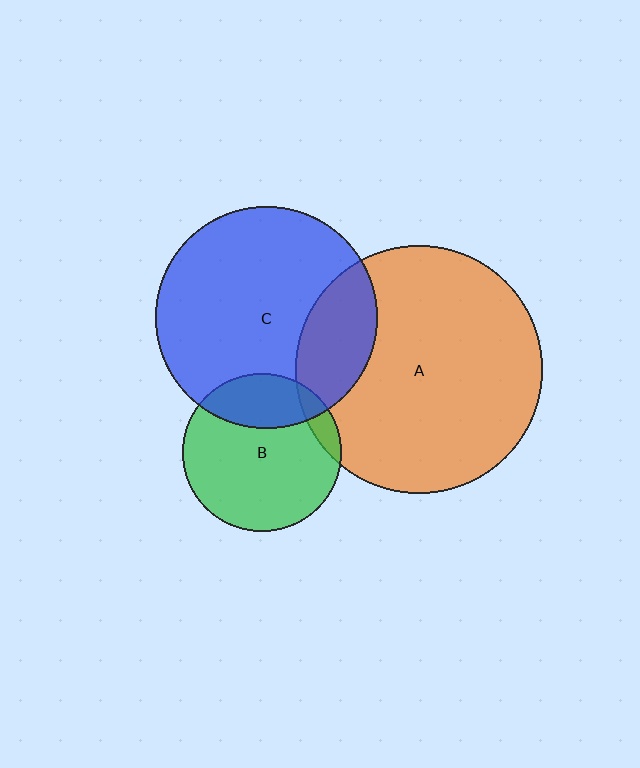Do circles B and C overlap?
Yes.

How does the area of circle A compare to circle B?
Approximately 2.4 times.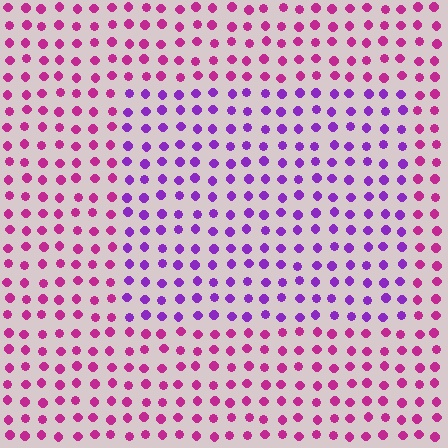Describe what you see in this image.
The image is filled with small magenta elements in a uniform arrangement. A rectangle-shaped region is visible where the elements are tinted to a slightly different hue, forming a subtle color boundary.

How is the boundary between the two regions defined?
The boundary is defined purely by a slight shift in hue (about 41 degrees). Spacing, size, and orientation are identical on both sides.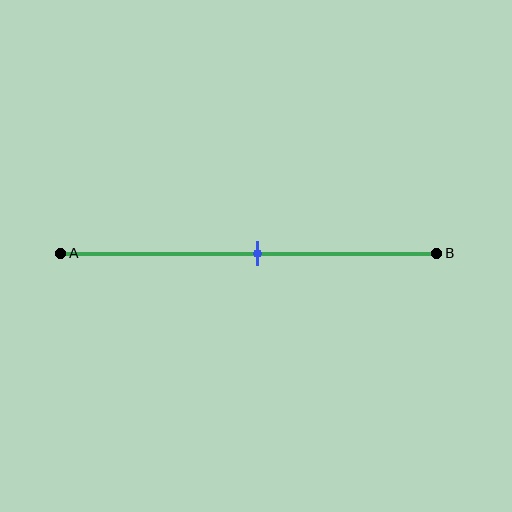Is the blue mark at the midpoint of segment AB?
Yes, the mark is approximately at the midpoint.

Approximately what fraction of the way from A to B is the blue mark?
The blue mark is approximately 50% of the way from A to B.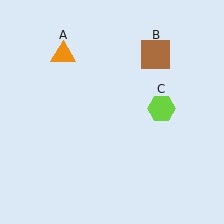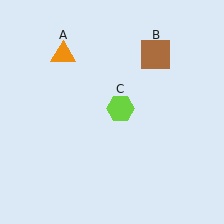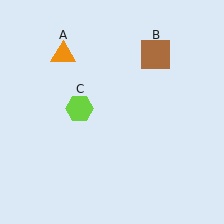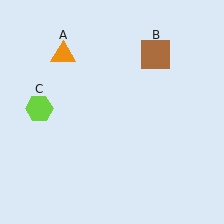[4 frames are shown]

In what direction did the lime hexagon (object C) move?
The lime hexagon (object C) moved left.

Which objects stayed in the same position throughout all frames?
Orange triangle (object A) and brown square (object B) remained stationary.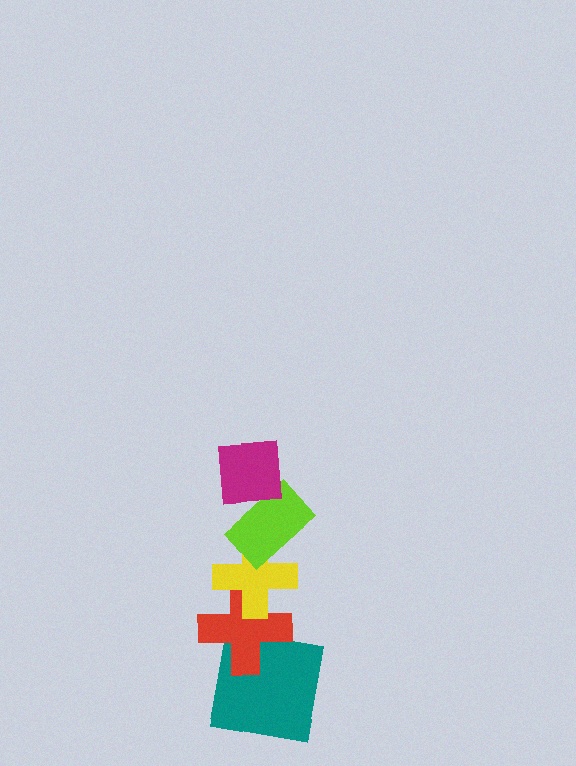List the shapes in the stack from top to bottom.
From top to bottom: the magenta square, the lime rectangle, the yellow cross, the red cross, the teal square.